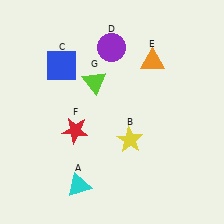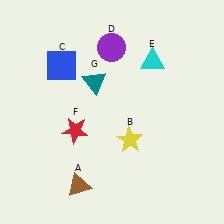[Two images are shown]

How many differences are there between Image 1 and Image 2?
There are 3 differences between the two images.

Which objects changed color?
A changed from cyan to brown. E changed from orange to cyan. G changed from lime to teal.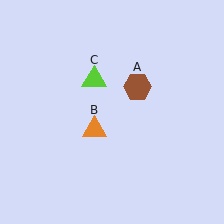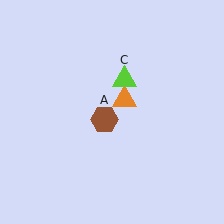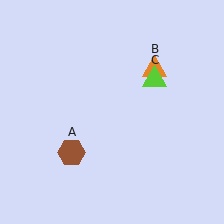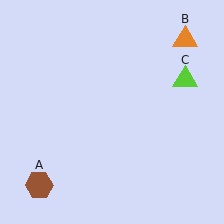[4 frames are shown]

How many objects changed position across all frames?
3 objects changed position: brown hexagon (object A), orange triangle (object B), lime triangle (object C).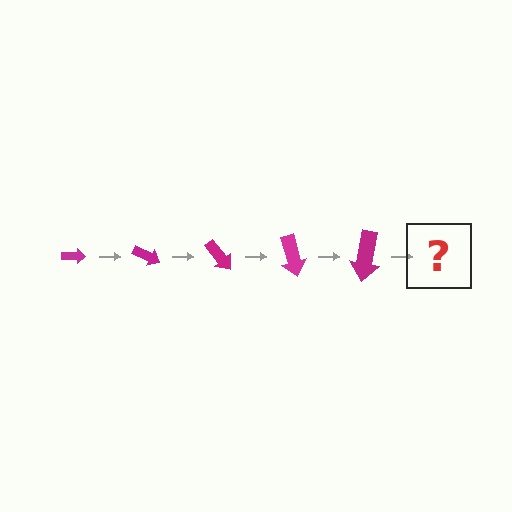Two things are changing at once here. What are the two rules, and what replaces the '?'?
The two rules are that the arrow grows larger each step and it rotates 25 degrees each step. The '?' should be an arrow, larger than the previous one and rotated 125 degrees from the start.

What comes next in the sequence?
The next element should be an arrow, larger than the previous one and rotated 125 degrees from the start.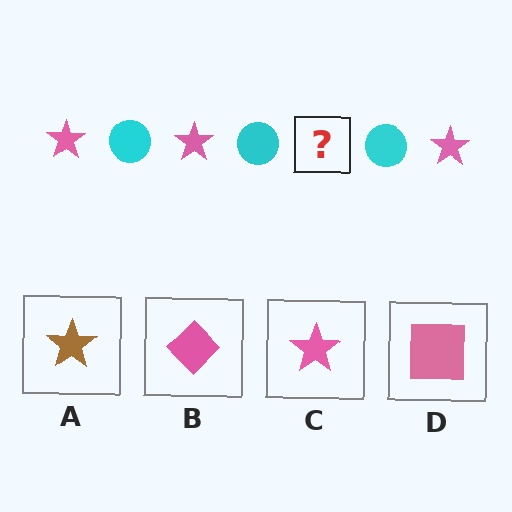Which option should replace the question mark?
Option C.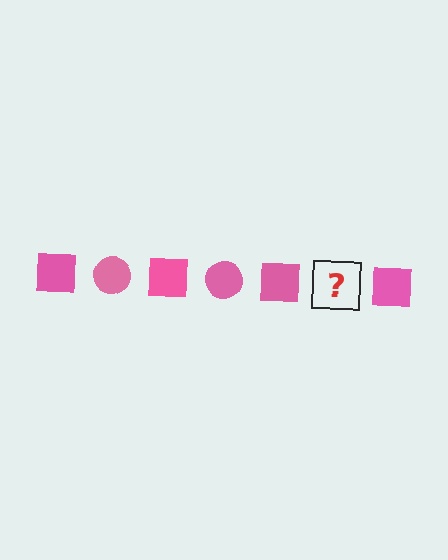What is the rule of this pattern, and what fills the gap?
The rule is that the pattern cycles through square, circle shapes in pink. The gap should be filled with a pink circle.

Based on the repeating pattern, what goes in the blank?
The blank should be a pink circle.